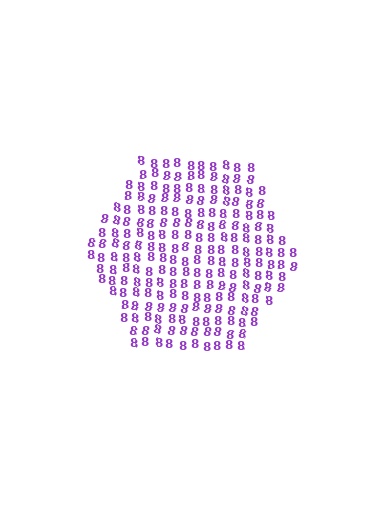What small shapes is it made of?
It is made of small digit 8's.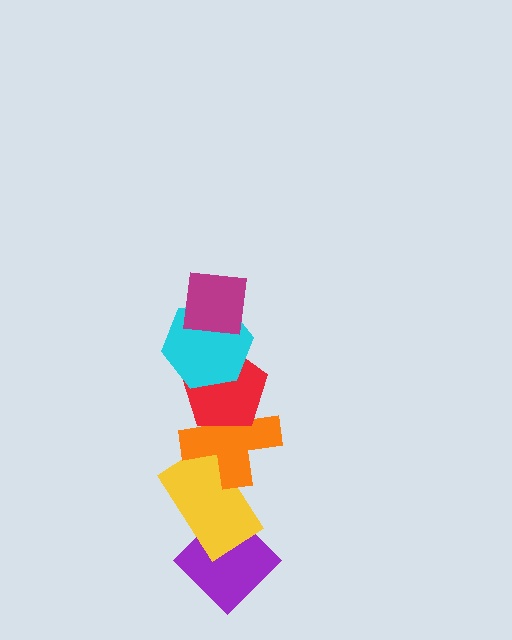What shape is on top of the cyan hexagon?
The magenta square is on top of the cyan hexagon.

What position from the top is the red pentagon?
The red pentagon is 3rd from the top.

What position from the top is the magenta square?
The magenta square is 1st from the top.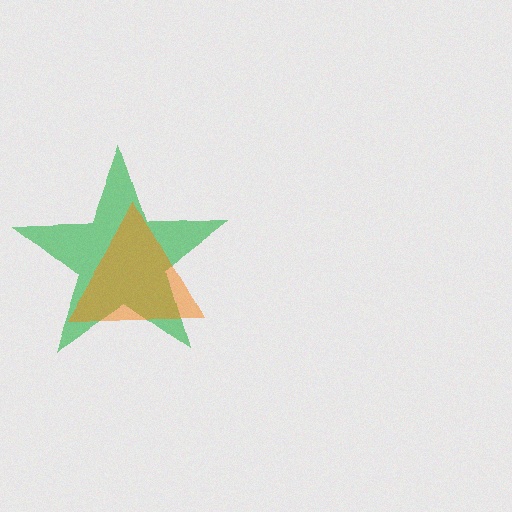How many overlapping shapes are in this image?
There are 2 overlapping shapes in the image.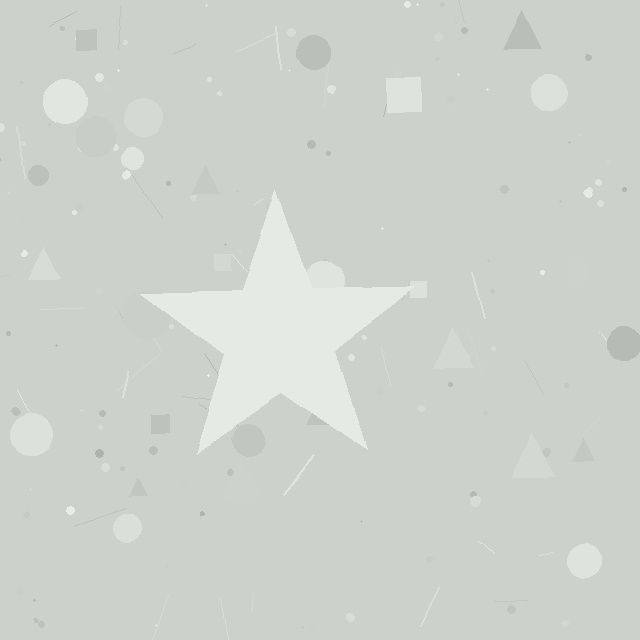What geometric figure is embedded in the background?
A star is embedded in the background.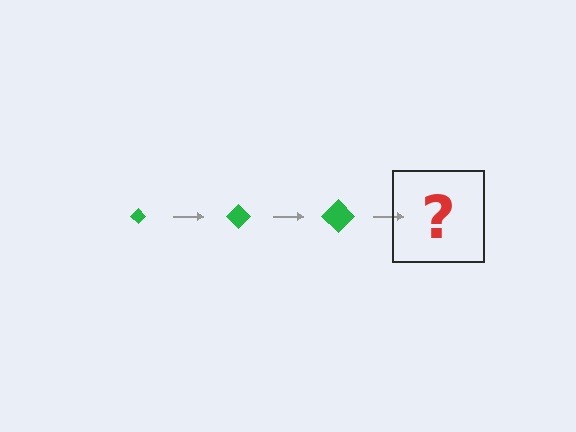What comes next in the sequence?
The next element should be a green diamond, larger than the previous one.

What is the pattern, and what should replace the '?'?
The pattern is that the diamond gets progressively larger each step. The '?' should be a green diamond, larger than the previous one.